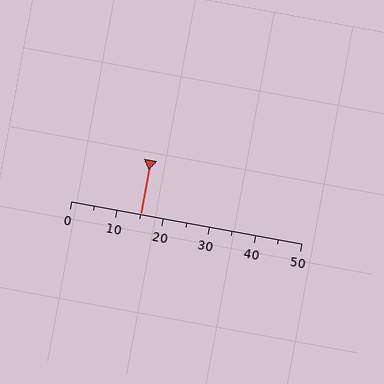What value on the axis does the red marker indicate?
The marker indicates approximately 15.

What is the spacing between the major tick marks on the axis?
The major ticks are spaced 10 apart.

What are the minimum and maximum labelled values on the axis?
The axis runs from 0 to 50.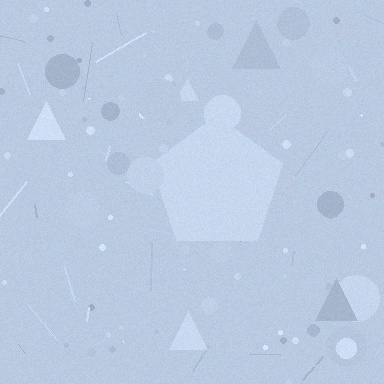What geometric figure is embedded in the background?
A pentagon is embedded in the background.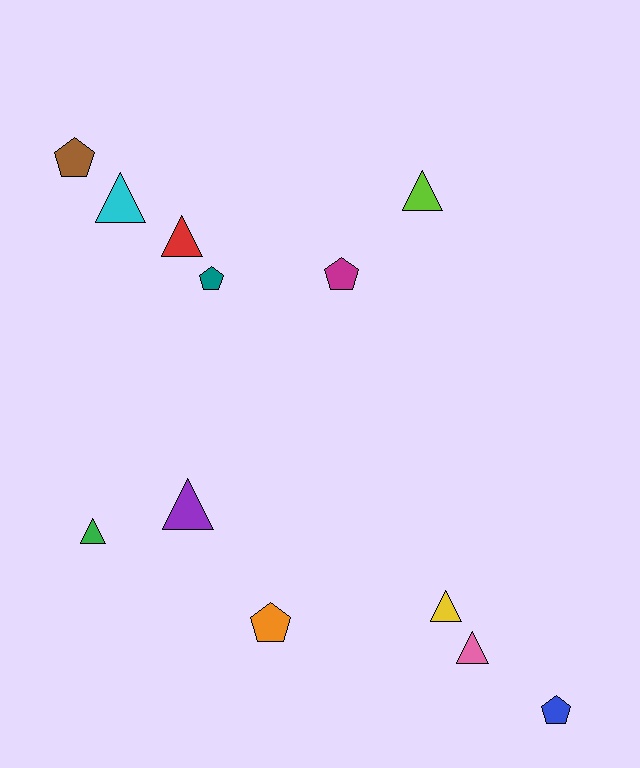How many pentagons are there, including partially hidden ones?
There are 5 pentagons.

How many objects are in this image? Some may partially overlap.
There are 12 objects.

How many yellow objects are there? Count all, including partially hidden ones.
There is 1 yellow object.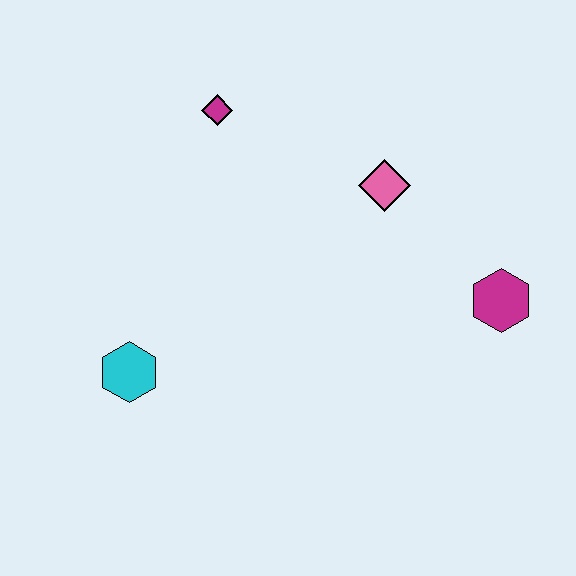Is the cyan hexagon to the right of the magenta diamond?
No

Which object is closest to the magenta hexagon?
The pink diamond is closest to the magenta hexagon.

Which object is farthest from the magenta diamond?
The magenta hexagon is farthest from the magenta diamond.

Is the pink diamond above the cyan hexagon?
Yes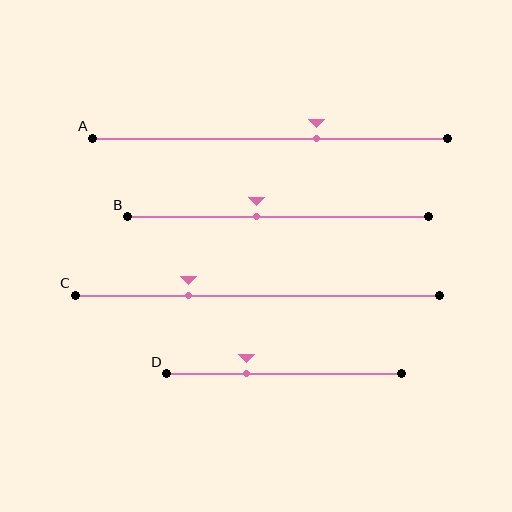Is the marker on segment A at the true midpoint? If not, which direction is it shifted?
No, the marker on segment A is shifted to the right by about 13% of the segment length.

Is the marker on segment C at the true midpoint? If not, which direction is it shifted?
No, the marker on segment C is shifted to the left by about 19% of the segment length.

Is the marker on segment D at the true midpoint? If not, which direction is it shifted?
No, the marker on segment D is shifted to the left by about 16% of the segment length.